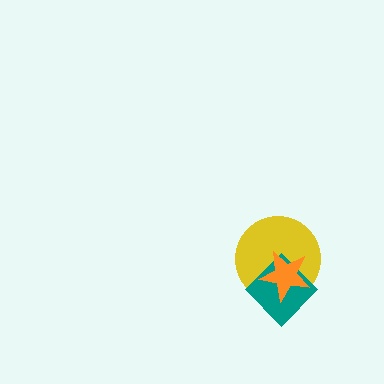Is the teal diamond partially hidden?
Yes, it is partially covered by another shape.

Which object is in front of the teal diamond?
The orange star is in front of the teal diamond.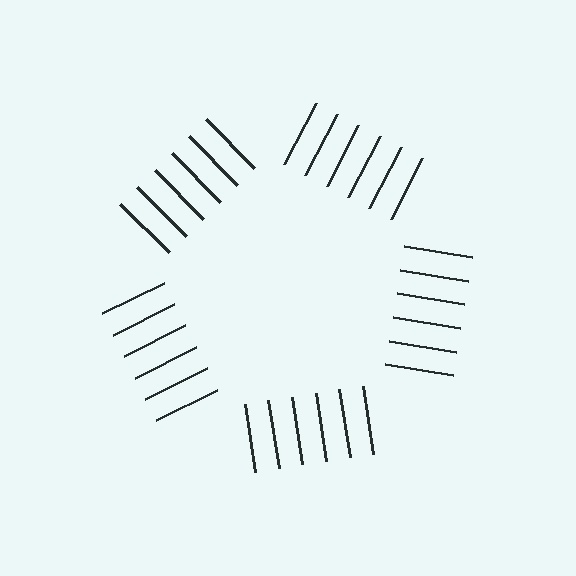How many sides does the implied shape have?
5 sides — the line-ends trace a pentagon.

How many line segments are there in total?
30 — 6 along each of the 5 edges.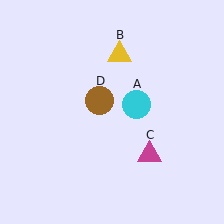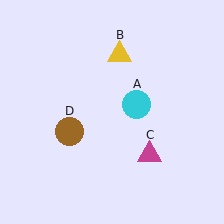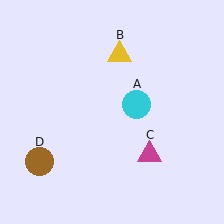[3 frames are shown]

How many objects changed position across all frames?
1 object changed position: brown circle (object D).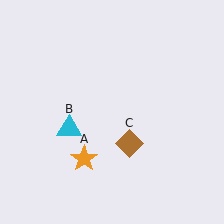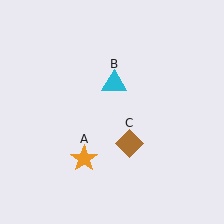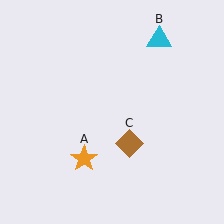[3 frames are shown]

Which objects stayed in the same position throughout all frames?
Orange star (object A) and brown diamond (object C) remained stationary.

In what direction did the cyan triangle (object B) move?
The cyan triangle (object B) moved up and to the right.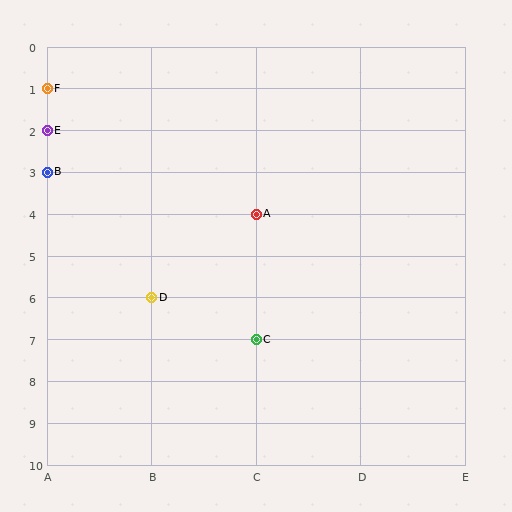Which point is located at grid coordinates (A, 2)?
Point E is at (A, 2).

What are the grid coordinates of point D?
Point D is at grid coordinates (B, 6).